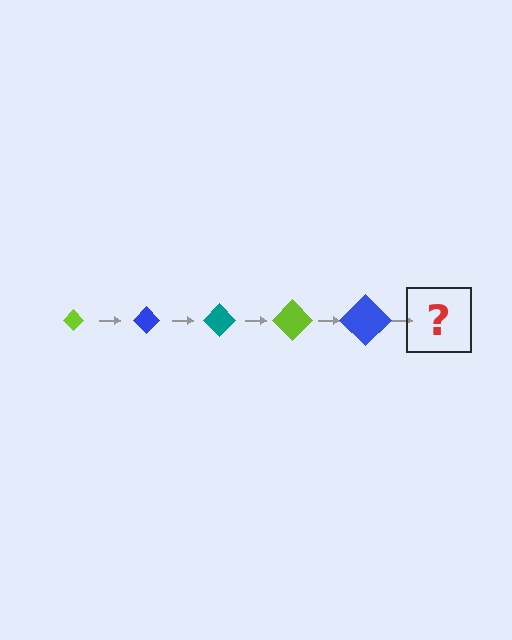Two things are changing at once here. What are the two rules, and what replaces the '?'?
The two rules are that the diamond grows larger each step and the color cycles through lime, blue, and teal. The '?' should be a teal diamond, larger than the previous one.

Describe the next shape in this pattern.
It should be a teal diamond, larger than the previous one.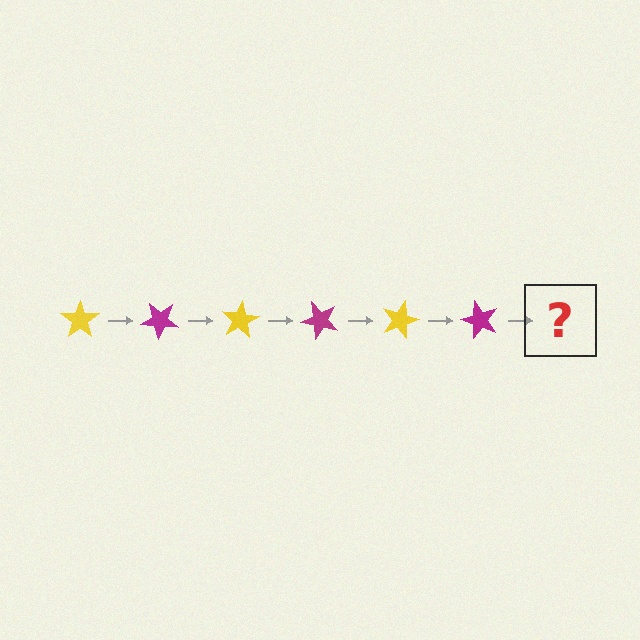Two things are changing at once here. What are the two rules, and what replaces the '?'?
The two rules are that it rotates 40 degrees each step and the color cycles through yellow and magenta. The '?' should be a yellow star, rotated 240 degrees from the start.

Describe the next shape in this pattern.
It should be a yellow star, rotated 240 degrees from the start.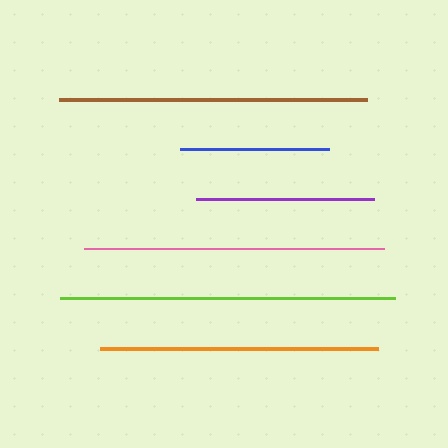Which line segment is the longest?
The lime line is the longest at approximately 335 pixels.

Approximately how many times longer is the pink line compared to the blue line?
The pink line is approximately 2.0 times the length of the blue line.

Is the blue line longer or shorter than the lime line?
The lime line is longer than the blue line.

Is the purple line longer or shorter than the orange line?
The orange line is longer than the purple line.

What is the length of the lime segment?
The lime segment is approximately 335 pixels long.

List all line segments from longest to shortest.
From longest to shortest: lime, brown, pink, orange, purple, blue.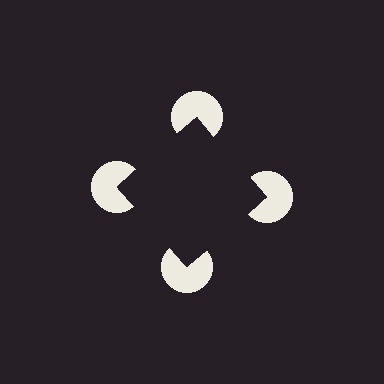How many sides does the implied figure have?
4 sides.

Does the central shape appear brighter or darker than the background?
It typically appears slightly darker than the background, even though no actual brightness change is drawn.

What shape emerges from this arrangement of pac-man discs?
An illusory square — its edges are inferred from the aligned wedge cuts in the pac-man discs, not physically drawn.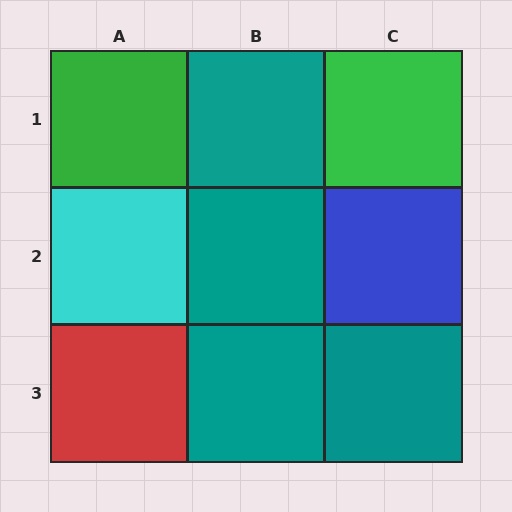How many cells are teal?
4 cells are teal.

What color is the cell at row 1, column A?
Green.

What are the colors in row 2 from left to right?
Cyan, teal, blue.